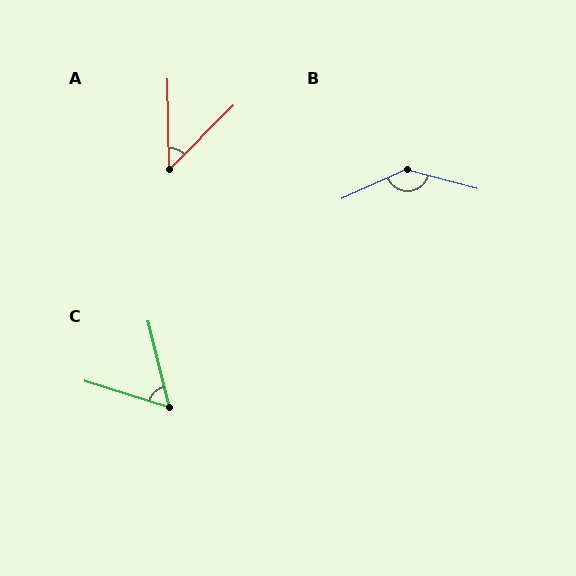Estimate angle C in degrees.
Approximately 59 degrees.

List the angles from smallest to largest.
A (46°), C (59°), B (141°).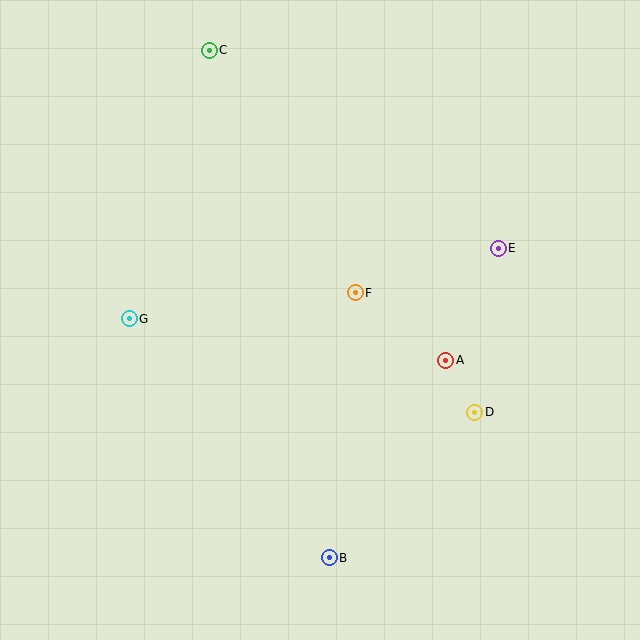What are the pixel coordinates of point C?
Point C is at (209, 50).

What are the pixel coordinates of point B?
Point B is at (329, 558).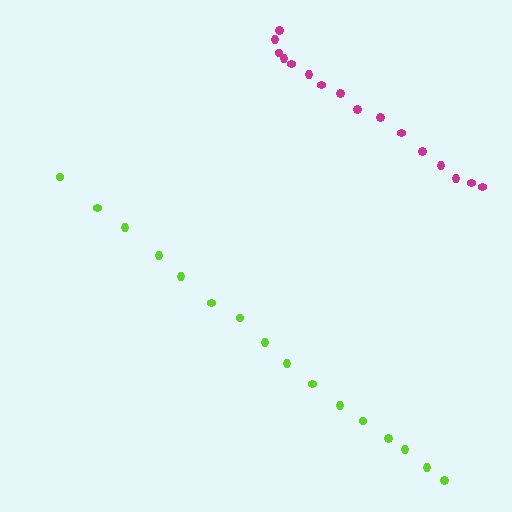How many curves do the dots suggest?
There are 2 distinct paths.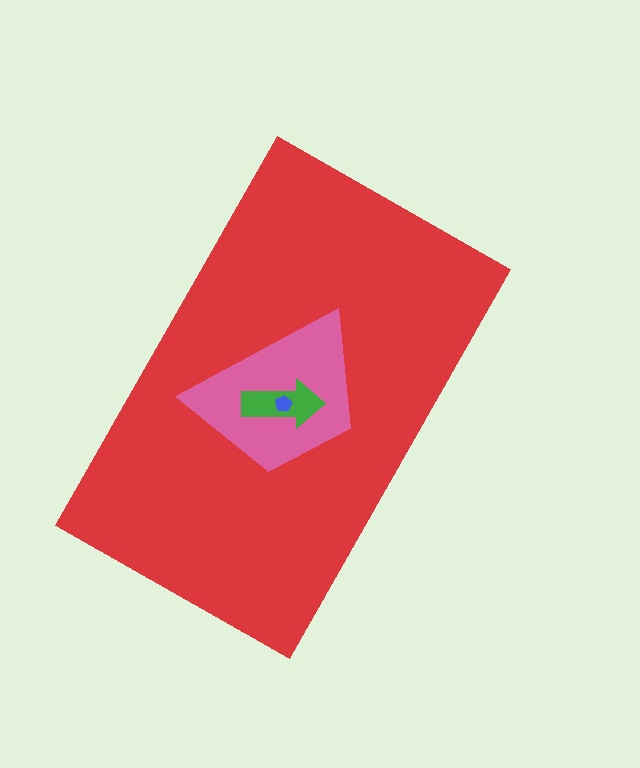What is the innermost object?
The blue pentagon.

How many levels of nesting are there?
4.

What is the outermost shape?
The red rectangle.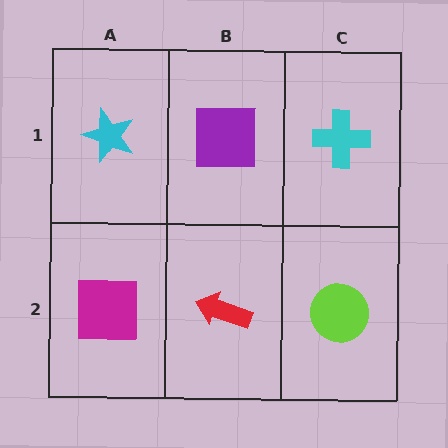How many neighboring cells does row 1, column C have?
2.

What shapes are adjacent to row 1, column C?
A lime circle (row 2, column C), a purple square (row 1, column B).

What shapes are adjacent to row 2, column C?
A cyan cross (row 1, column C), a red arrow (row 2, column B).